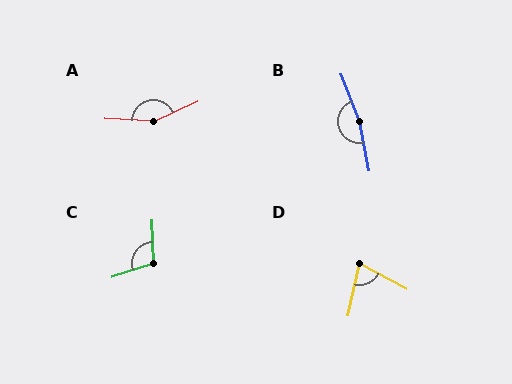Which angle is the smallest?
D, at approximately 75 degrees.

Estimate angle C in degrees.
Approximately 106 degrees.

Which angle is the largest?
B, at approximately 169 degrees.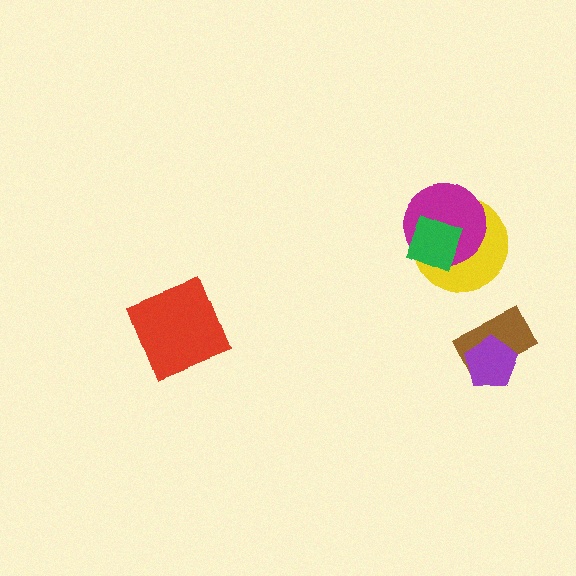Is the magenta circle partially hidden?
Yes, it is partially covered by another shape.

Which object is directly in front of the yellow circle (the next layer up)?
The magenta circle is directly in front of the yellow circle.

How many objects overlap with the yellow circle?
2 objects overlap with the yellow circle.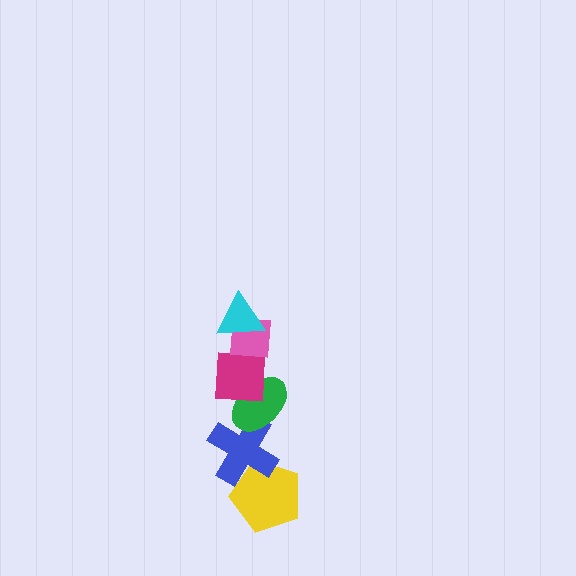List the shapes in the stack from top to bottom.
From top to bottom: the cyan triangle, the pink square, the magenta square, the green ellipse, the blue cross, the yellow pentagon.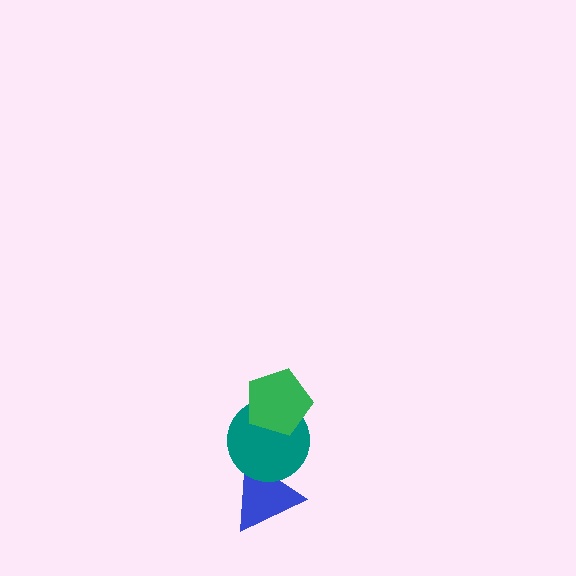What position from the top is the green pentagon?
The green pentagon is 1st from the top.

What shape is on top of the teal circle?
The green pentagon is on top of the teal circle.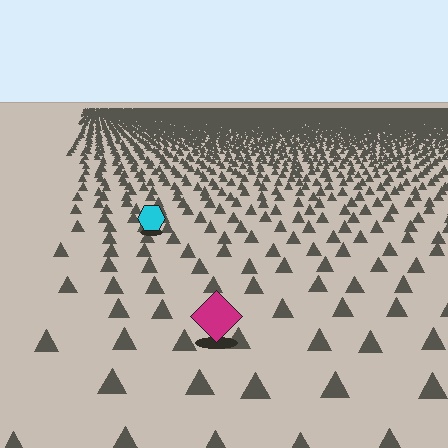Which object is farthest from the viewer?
The cyan hexagon is farthest from the viewer. It appears smaller and the ground texture around it is denser.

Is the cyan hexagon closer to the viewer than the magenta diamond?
No. The magenta diamond is closer — you can tell from the texture gradient: the ground texture is coarser near it.